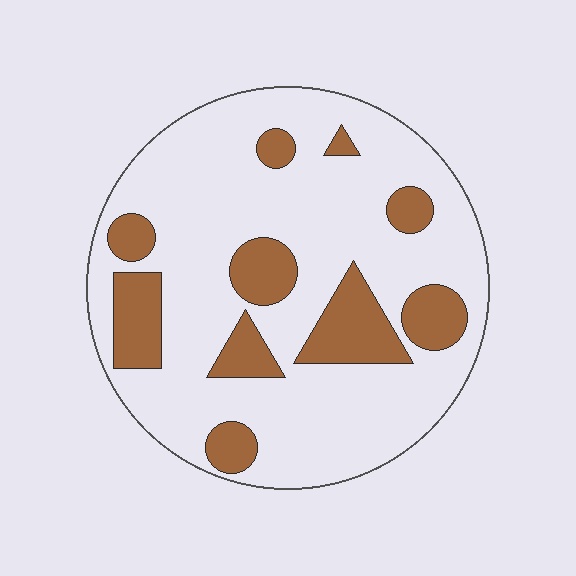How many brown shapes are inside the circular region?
10.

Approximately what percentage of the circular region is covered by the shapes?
Approximately 25%.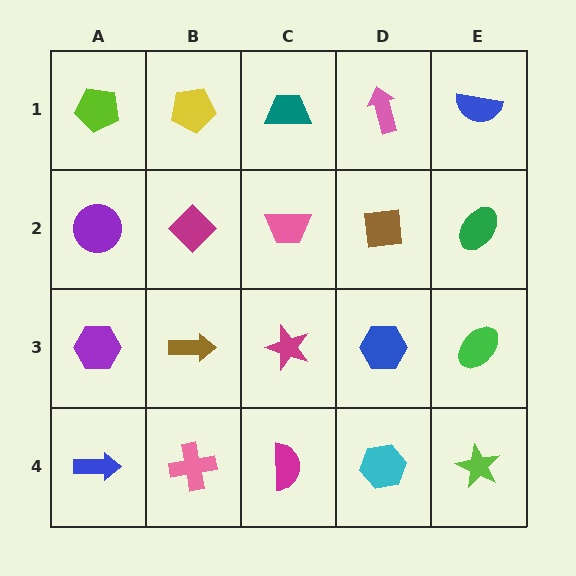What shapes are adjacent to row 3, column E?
A green ellipse (row 2, column E), a lime star (row 4, column E), a blue hexagon (row 3, column D).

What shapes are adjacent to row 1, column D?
A brown square (row 2, column D), a teal trapezoid (row 1, column C), a blue semicircle (row 1, column E).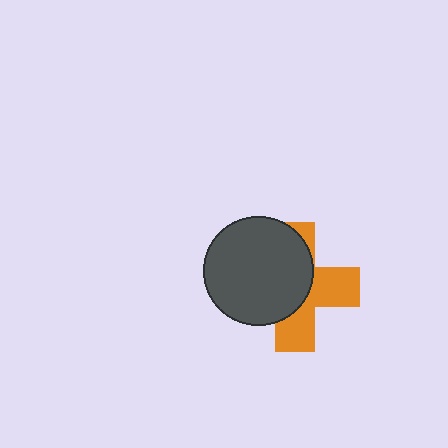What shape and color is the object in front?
The object in front is a dark gray circle.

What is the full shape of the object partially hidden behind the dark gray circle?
The partially hidden object is an orange cross.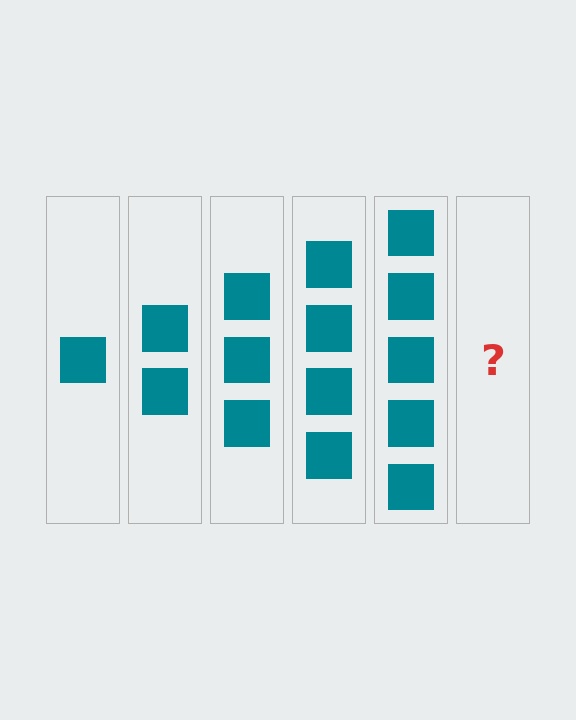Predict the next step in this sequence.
The next step is 6 squares.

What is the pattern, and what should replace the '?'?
The pattern is that each step adds one more square. The '?' should be 6 squares.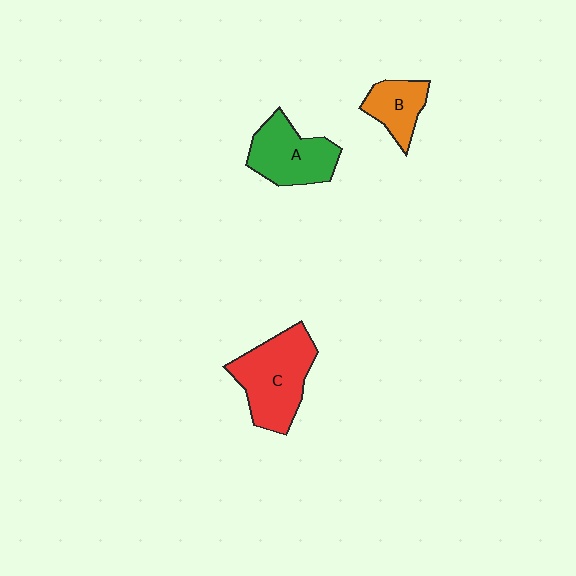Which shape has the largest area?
Shape C (red).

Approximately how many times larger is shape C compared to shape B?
Approximately 2.0 times.